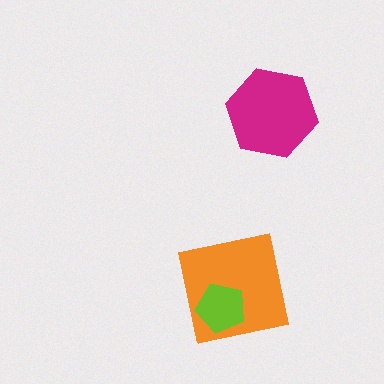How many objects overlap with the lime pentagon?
1 object overlaps with the lime pentagon.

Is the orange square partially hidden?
Yes, it is partially covered by another shape.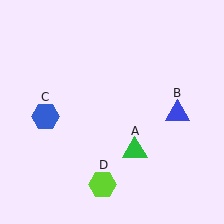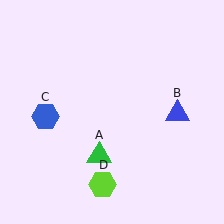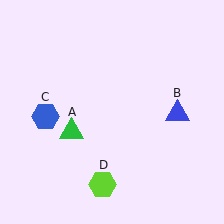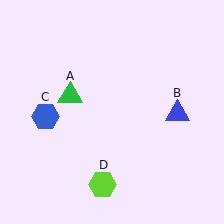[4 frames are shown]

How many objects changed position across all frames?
1 object changed position: green triangle (object A).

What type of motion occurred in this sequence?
The green triangle (object A) rotated clockwise around the center of the scene.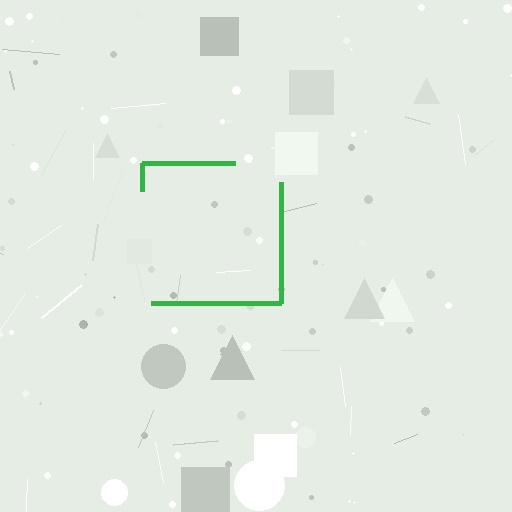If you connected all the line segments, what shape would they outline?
They would outline a square.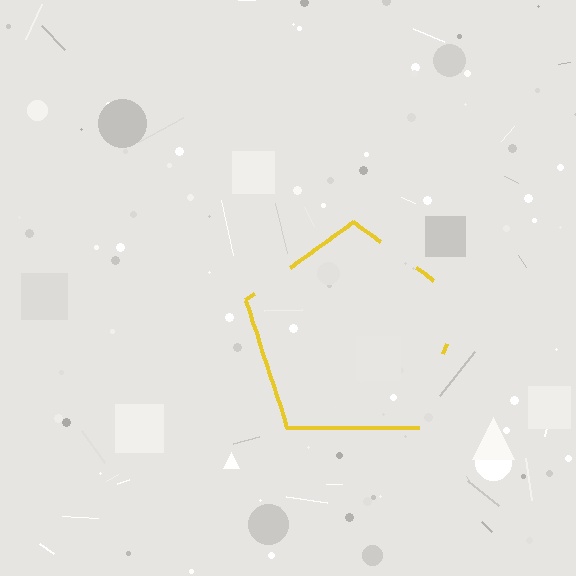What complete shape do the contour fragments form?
The contour fragments form a pentagon.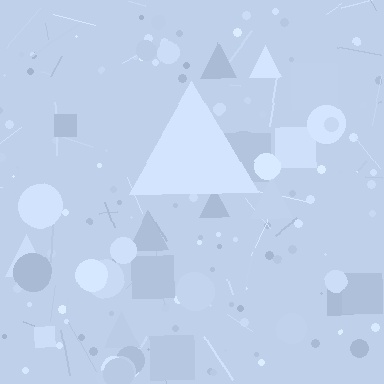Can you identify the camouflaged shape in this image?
The camouflaged shape is a triangle.